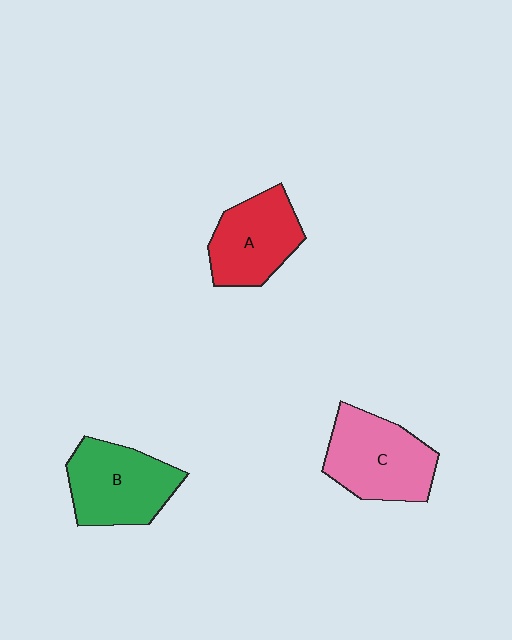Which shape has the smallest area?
Shape A (red).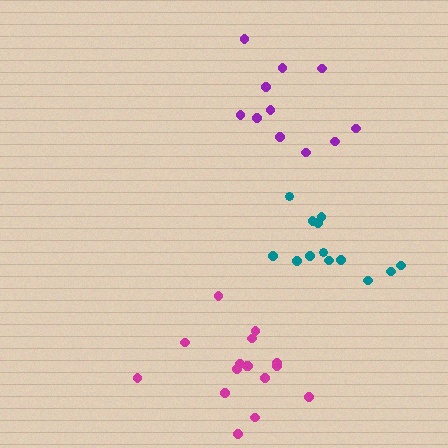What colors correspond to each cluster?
The clusters are colored: teal, magenta, purple.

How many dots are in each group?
Group 1: 13 dots, Group 2: 16 dots, Group 3: 11 dots (40 total).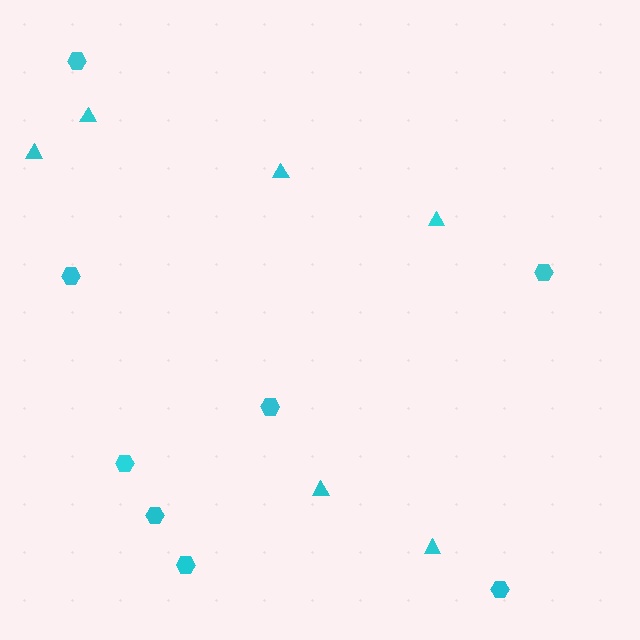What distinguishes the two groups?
There are 2 groups: one group of triangles (6) and one group of hexagons (8).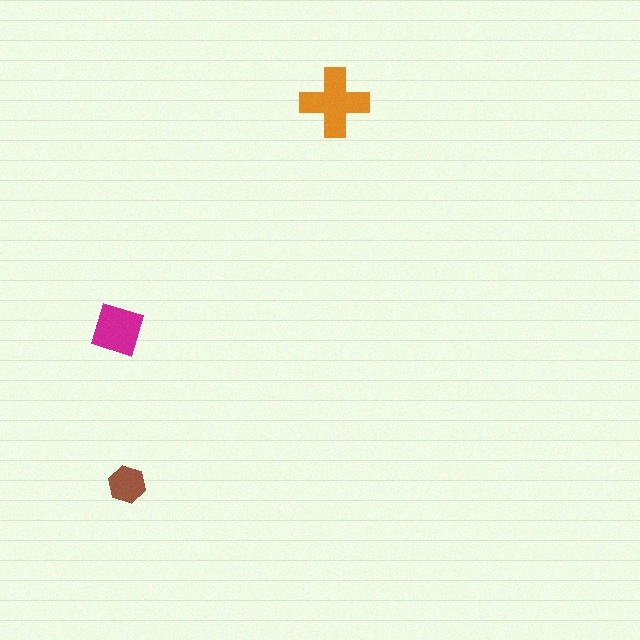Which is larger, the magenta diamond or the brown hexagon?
The magenta diamond.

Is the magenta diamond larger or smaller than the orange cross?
Smaller.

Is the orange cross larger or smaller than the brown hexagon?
Larger.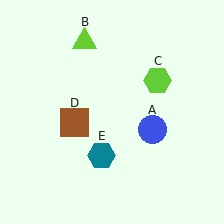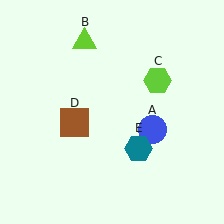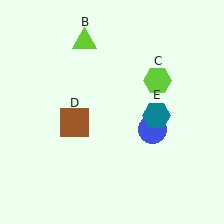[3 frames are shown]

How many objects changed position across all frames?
1 object changed position: teal hexagon (object E).